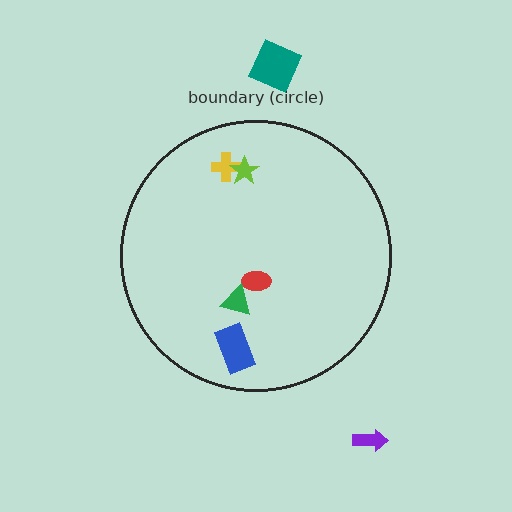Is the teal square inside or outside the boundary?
Outside.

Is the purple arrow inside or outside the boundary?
Outside.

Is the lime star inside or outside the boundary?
Inside.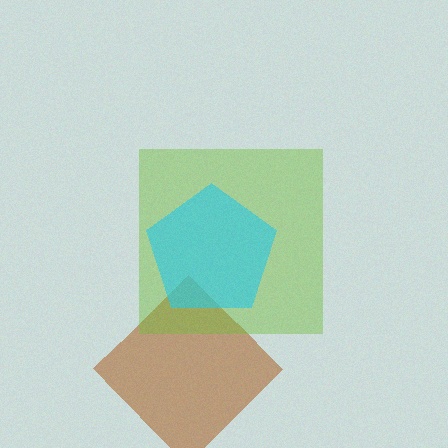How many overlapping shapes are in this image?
There are 3 overlapping shapes in the image.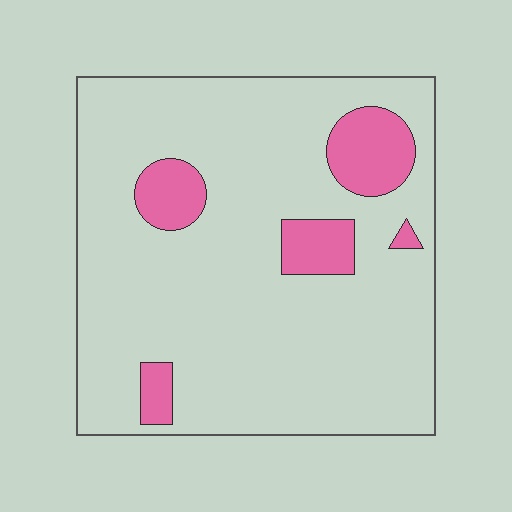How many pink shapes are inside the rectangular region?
5.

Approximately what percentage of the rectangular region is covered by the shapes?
Approximately 15%.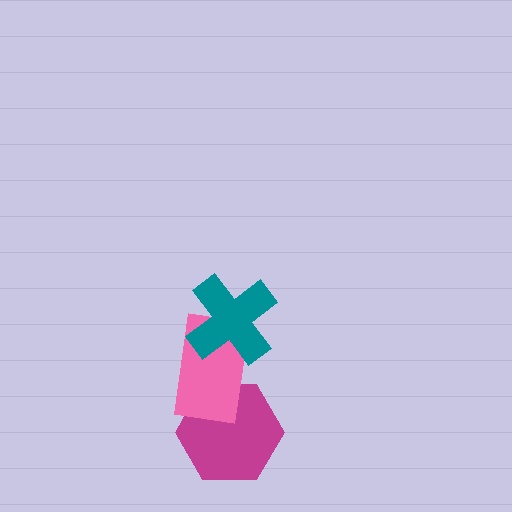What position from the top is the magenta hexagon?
The magenta hexagon is 3rd from the top.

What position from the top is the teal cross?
The teal cross is 1st from the top.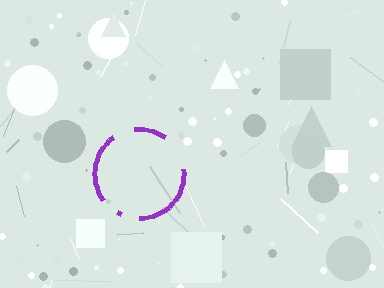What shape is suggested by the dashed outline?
The dashed outline suggests a circle.